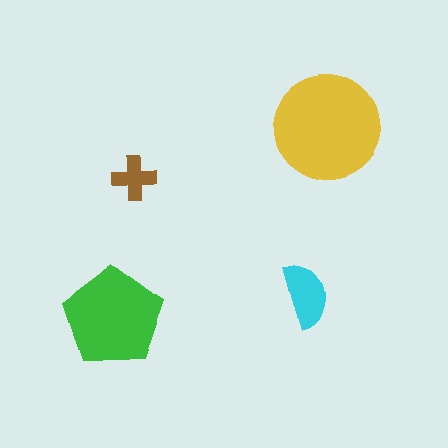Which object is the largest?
The yellow circle.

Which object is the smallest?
The brown cross.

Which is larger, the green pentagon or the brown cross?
The green pentagon.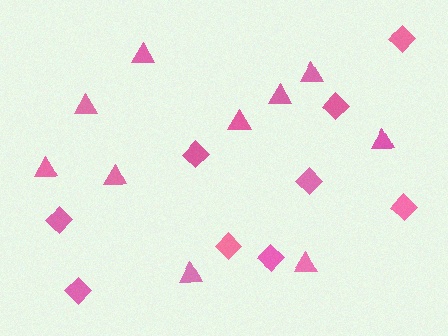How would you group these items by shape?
There are 2 groups: one group of diamonds (9) and one group of triangles (10).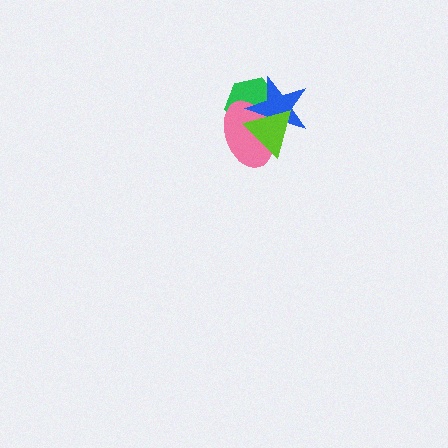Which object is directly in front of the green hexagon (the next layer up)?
The pink ellipse is directly in front of the green hexagon.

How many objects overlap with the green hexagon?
3 objects overlap with the green hexagon.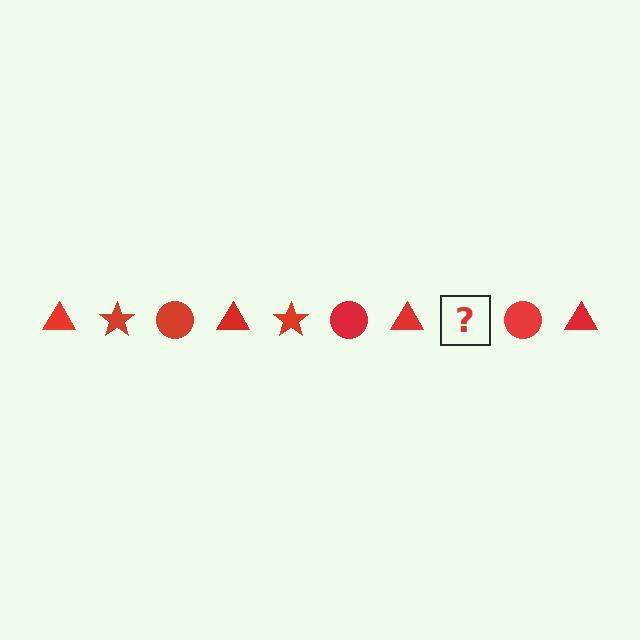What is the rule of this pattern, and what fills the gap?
The rule is that the pattern cycles through triangle, star, circle shapes in red. The gap should be filled with a red star.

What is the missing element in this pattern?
The missing element is a red star.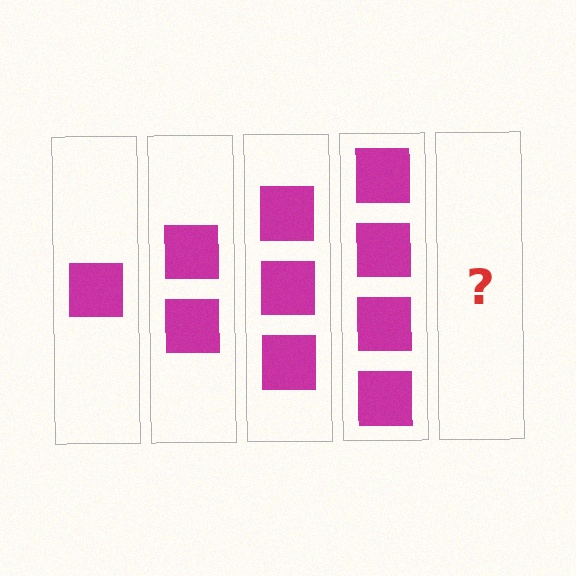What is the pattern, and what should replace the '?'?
The pattern is that each step adds one more square. The '?' should be 5 squares.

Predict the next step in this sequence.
The next step is 5 squares.